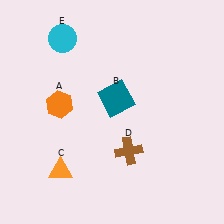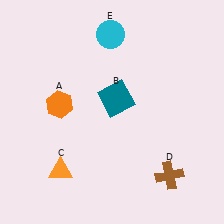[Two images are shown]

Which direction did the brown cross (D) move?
The brown cross (D) moved right.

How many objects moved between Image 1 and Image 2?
2 objects moved between the two images.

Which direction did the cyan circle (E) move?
The cyan circle (E) moved right.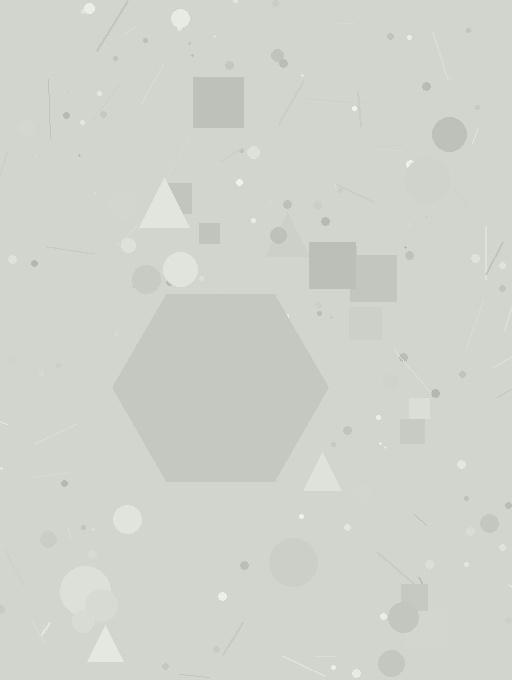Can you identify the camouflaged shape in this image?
The camouflaged shape is a hexagon.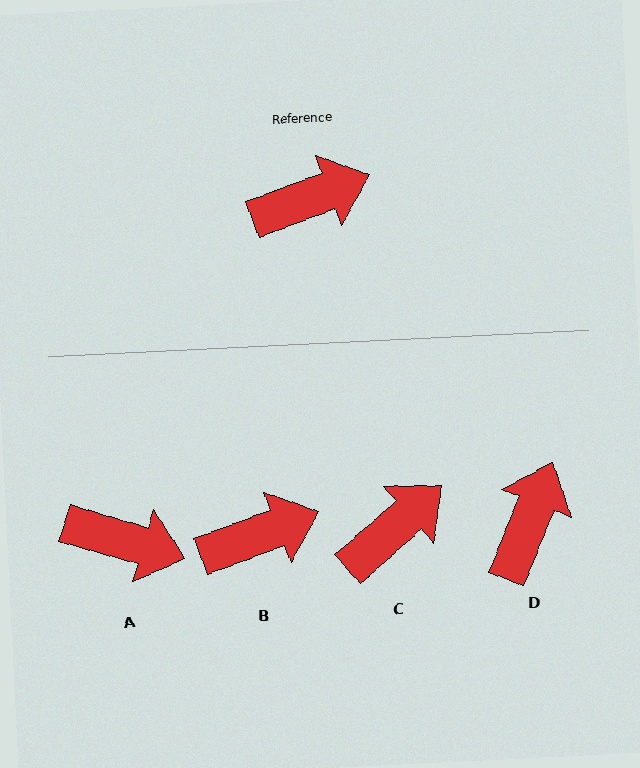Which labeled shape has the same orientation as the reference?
B.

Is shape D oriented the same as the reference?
No, it is off by about 47 degrees.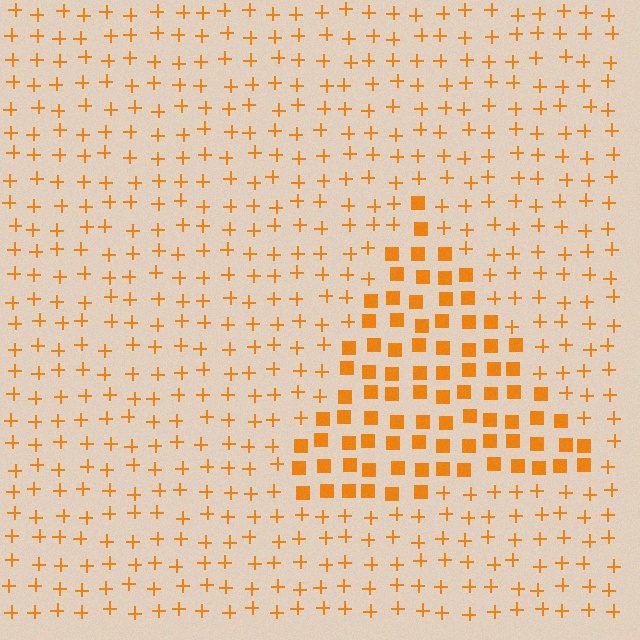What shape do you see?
I see a triangle.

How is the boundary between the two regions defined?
The boundary is defined by a change in element shape: squares inside vs. plus signs outside. All elements share the same color and spacing.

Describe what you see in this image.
The image is filled with small orange elements arranged in a uniform grid. A triangle-shaped region contains squares, while the surrounding area contains plus signs. The boundary is defined purely by the change in element shape.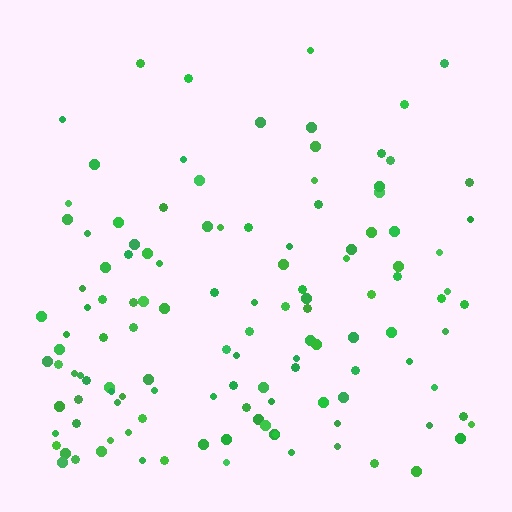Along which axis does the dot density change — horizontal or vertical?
Vertical.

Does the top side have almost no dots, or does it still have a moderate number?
Still a moderate number, just noticeably fewer than the bottom.